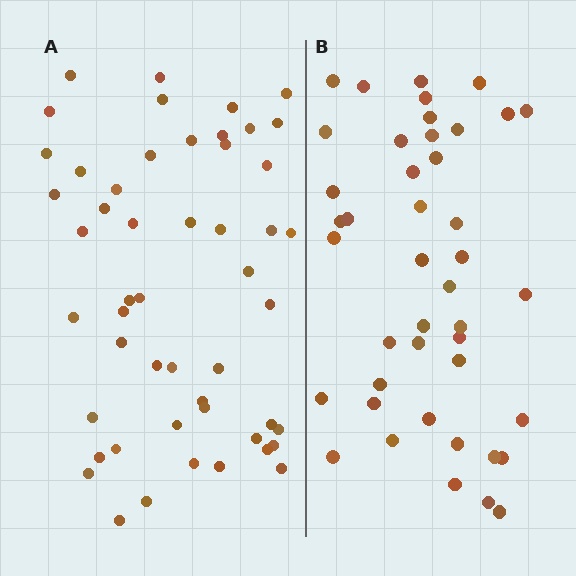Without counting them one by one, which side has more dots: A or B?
Region A (the left region) has more dots.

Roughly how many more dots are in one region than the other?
Region A has roughly 8 or so more dots than region B.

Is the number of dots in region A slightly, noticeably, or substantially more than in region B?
Region A has only slightly more — the two regions are fairly close. The ratio is roughly 1.2 to 1.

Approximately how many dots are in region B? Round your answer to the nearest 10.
About 40 dots. (The exact count is 43, which rounds to 40.)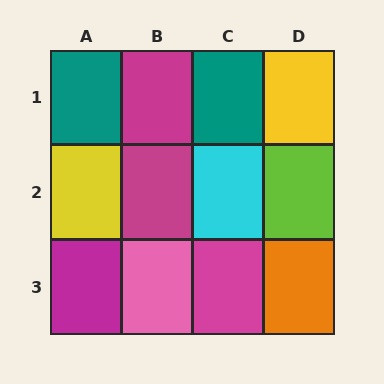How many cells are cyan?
1 cell is cyan.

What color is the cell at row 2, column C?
Cyan.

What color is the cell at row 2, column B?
Magenta.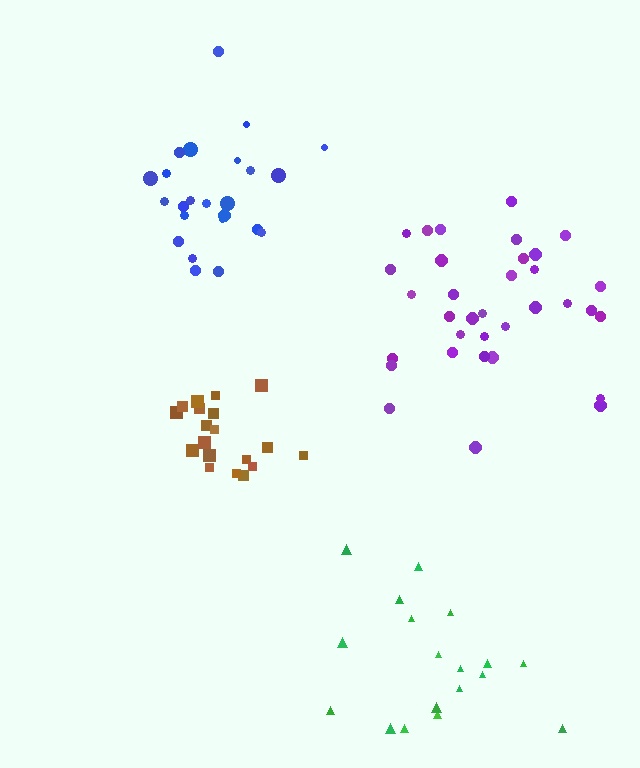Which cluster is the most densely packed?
Brown.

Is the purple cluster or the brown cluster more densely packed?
Brown.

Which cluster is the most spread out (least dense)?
Green.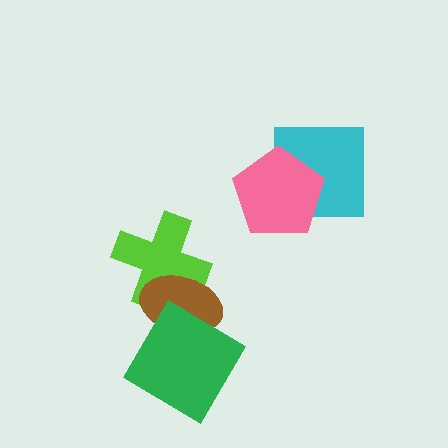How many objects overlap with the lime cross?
1 object overlaps with the lime cross.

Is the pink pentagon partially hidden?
No, no other shape covers it.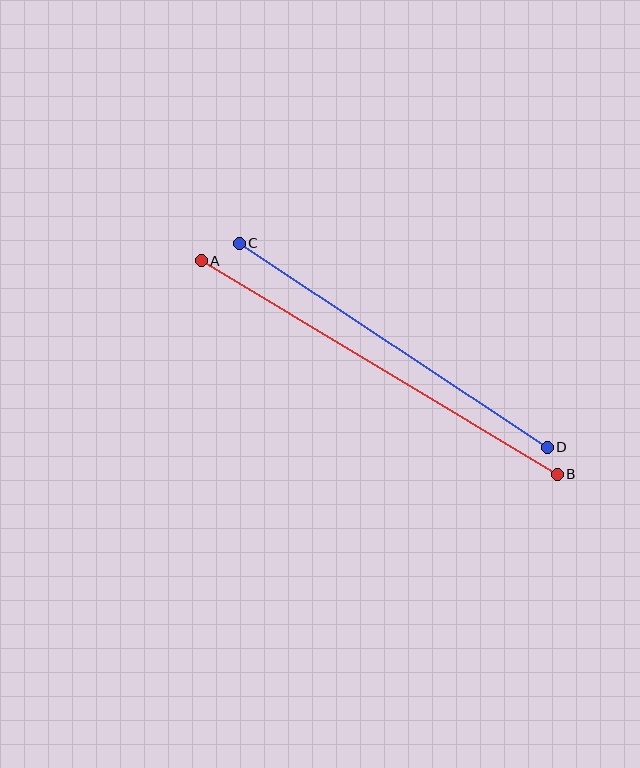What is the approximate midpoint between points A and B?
The midpoint is at approximately (379, 367) pixels.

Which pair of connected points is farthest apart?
Points A and B are farthest apart.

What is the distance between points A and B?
The distance is approximately 415 pixels.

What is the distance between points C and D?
The distance is approximately 369 pixels.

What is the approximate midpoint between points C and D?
The midpoint is at approximately (393, 345) pixels.